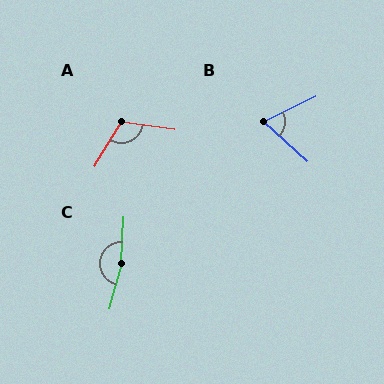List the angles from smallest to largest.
B (68°), A (113°), C (168°).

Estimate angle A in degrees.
Approximately 113 degrees.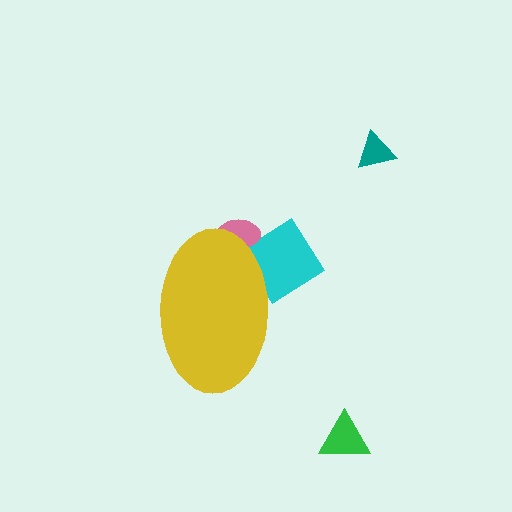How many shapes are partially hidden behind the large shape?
2 shapes are partially hidden.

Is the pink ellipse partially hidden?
Yes, the pink ellipse is partially hidden behind the yellow ellipse.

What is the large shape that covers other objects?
A yellow ellipse.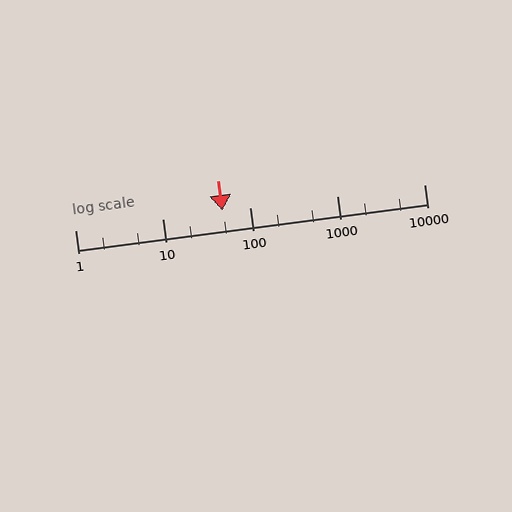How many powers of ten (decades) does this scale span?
The scale spans 4 decades, from 1 to 10000.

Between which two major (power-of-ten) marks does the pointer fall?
The pointer is between 10 and 100.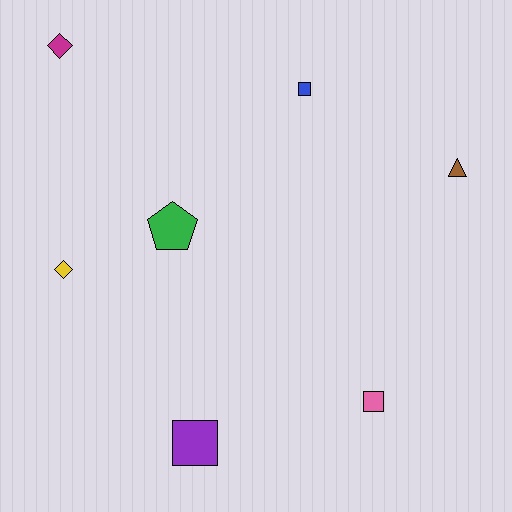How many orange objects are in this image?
There are no orange objects.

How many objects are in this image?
There are 7 objects.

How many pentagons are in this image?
There is 1 pentagon.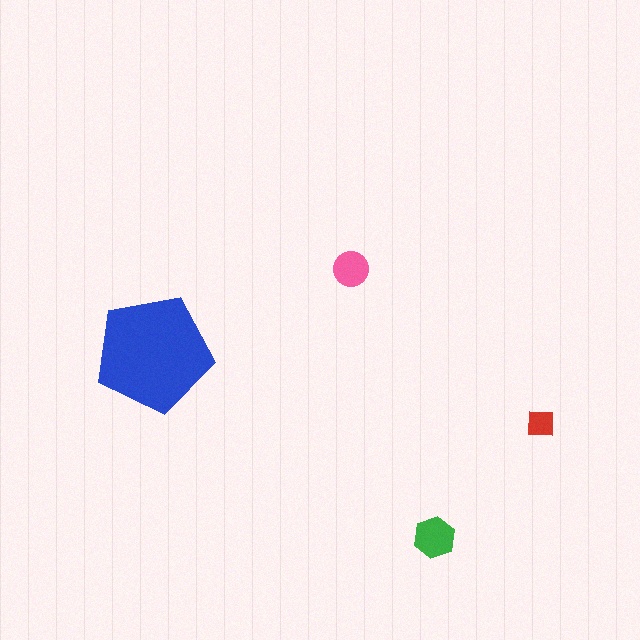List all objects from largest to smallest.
The blue pentagon, the green hexagon, the pink circle, the red square.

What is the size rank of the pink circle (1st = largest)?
3rd.